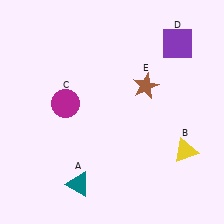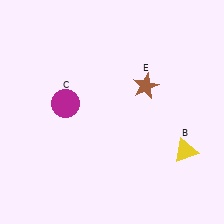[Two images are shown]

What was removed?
The teal triangle (A), the purple square (D) were removed in Image 2.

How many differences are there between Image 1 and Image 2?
There are 2 differences between the two images.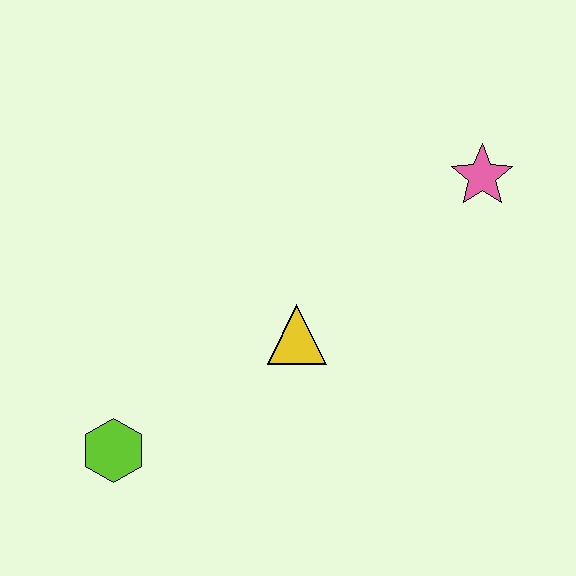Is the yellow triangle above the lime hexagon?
Yes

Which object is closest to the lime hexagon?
The yellow triangle is closest to the lime hexagon.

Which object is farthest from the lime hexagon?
The pink star is farthest from the lime hexagon.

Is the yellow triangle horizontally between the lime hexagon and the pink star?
Yes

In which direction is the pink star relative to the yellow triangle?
The pink star is to the right of the yellow triangle.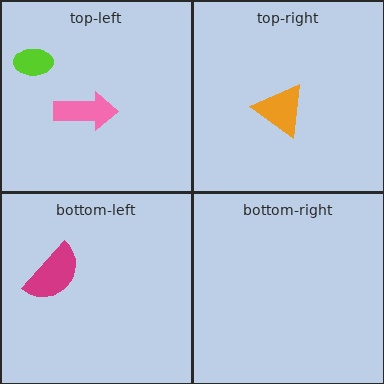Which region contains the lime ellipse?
The top-left region.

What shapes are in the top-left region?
The lime ellipse, the pink arrow.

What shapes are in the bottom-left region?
The magenta semicircle.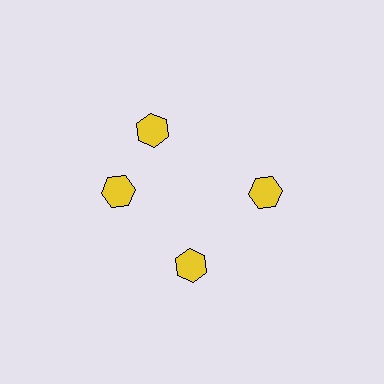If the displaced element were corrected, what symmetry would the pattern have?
It would have 4-fold rotational symmetry — the pattern would map onto itself every 90 degrees.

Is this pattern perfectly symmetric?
No. The 4 yellow hexagons are arranged in a ring, but one element near the 12 o'clock position is rotated out of alignment along the ring, breaking the 4-fold rotational symmetry.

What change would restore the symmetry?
The symmetry would be restored by rotating it back into even spacing with its neighbors so that all 4 hexagons sit at equal angles and equal distance from the center.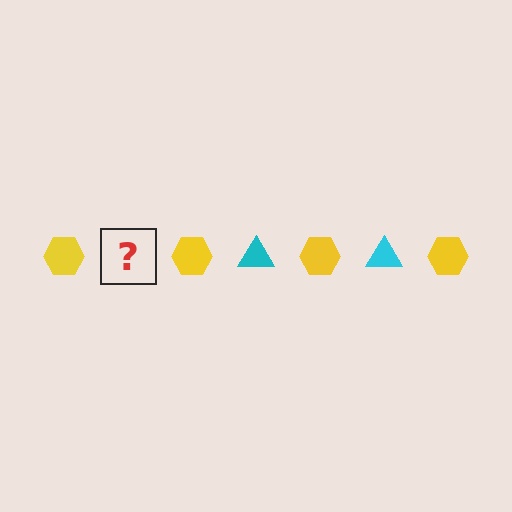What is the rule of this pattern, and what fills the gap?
The rule is that the pattern alternates between yellow hexagon and cyan triangle. The gap should be filled with a cyan triangle.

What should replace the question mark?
The question mark should be replaced with a cyan triangle.